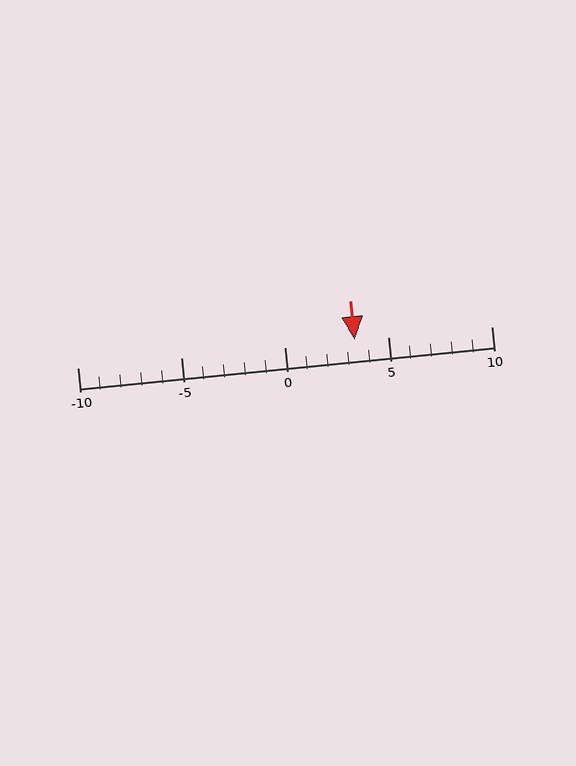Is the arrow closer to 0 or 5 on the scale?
The arrow is closer to 5.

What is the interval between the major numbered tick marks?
The major tick marks are spaced 5 units apart.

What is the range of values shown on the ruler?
The ruler shows values from -10 to 10.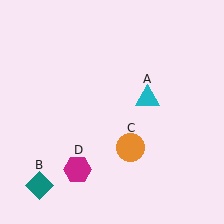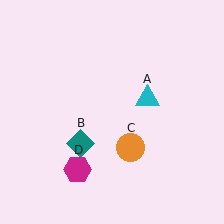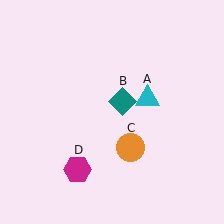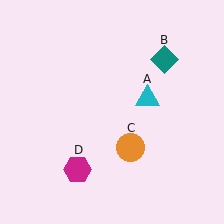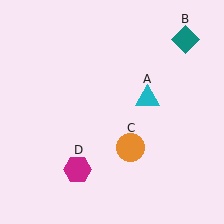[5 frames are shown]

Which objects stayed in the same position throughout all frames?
Cyan triangle (object A) and orange circle (object C) and magenta hexagon (object D) remained stationary.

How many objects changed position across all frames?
1 object changed position: teal diamond (object B).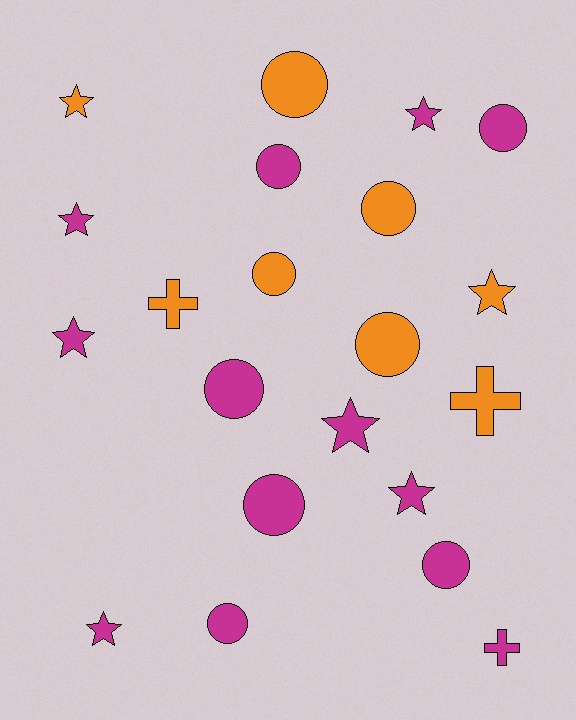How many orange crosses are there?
There are 2 orange crosses.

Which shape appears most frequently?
Circle, with 10 objects.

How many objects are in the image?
There are 21 objects.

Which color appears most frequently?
Magenta, with 13 objects.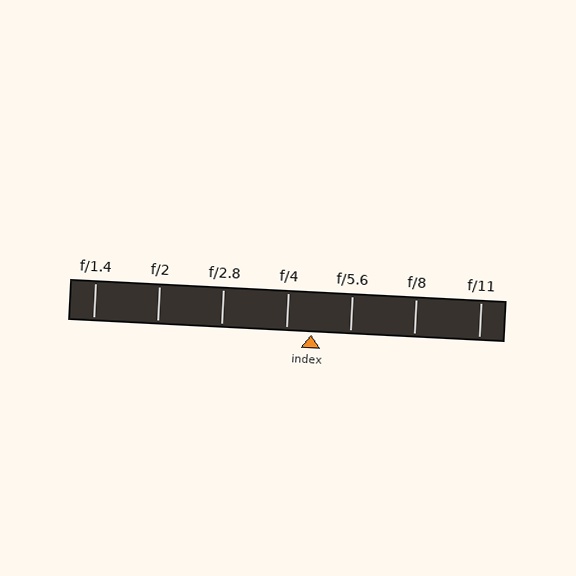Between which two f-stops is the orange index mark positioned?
The index mark is between f/4 and f/5.6.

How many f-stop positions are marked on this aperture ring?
There are 7 f-stop positions marked.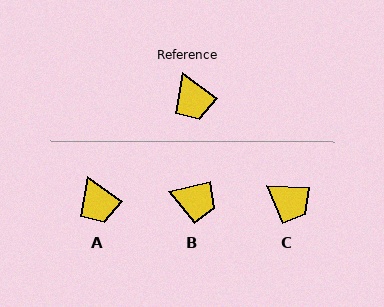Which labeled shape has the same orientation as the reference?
A.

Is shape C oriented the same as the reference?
No, it is off by about 33 degrees.